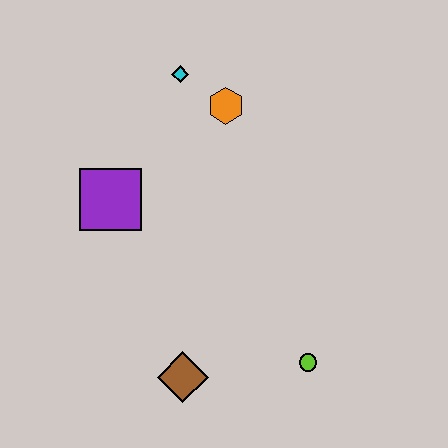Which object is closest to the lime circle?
The brown diamond is closest to the lime circle.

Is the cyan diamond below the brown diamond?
No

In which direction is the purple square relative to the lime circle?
The purple square is to the left of the lime circle.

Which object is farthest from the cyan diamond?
The lime circle is farthest from the cyan diamond.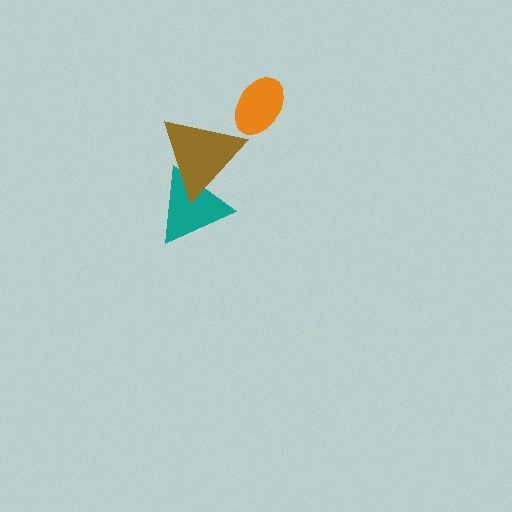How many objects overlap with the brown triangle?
1 object overlaps with the brown triangle.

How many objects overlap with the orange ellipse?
0 objects overlap with the orange ellipse.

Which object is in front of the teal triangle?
The brown triangle is in front of the teal triangle.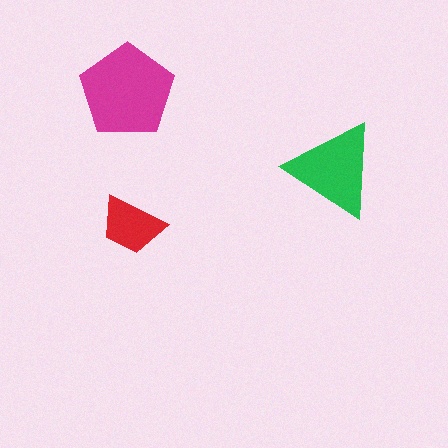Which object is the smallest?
The red trapezoid.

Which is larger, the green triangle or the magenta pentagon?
The magenta pentagon.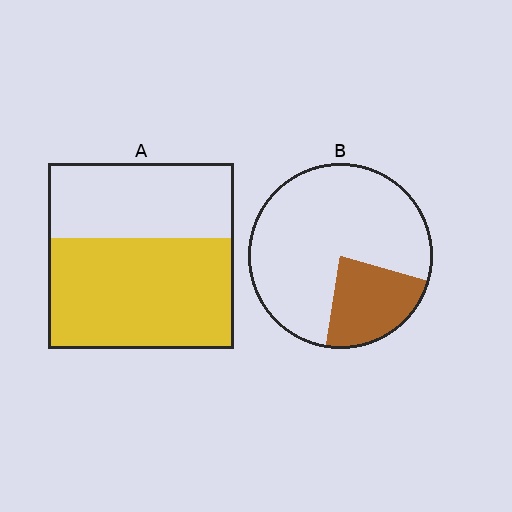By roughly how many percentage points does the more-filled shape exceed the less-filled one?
By roughly 35 percentage points (A over B).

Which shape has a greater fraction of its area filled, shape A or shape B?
Shape A.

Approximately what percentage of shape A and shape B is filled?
A is approximately 60% and B is approximately 25%.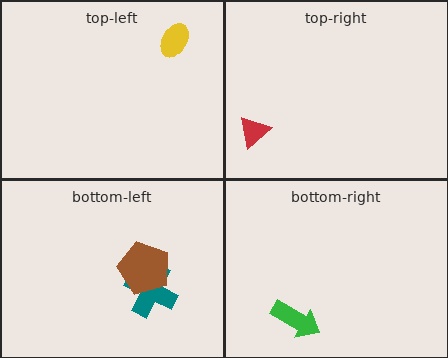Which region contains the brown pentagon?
The bottom-left region.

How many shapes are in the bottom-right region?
1.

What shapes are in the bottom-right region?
The green arrow.